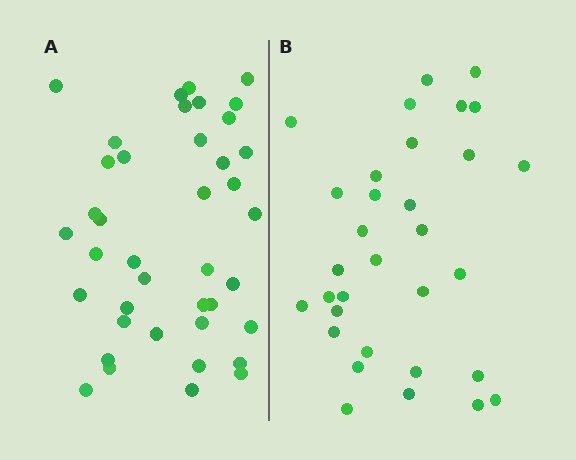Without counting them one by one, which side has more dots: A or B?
Region A (the left region) has more dots.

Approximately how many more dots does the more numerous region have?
Region A has roughly 8 or so more dots than region B.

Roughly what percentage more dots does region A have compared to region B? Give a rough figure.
About 25% more.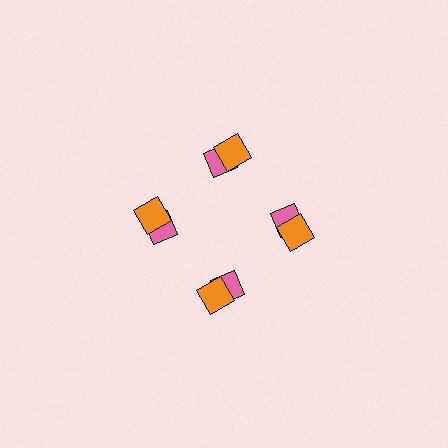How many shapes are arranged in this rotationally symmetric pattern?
There are 8 shapes, arranged in 4 groups of 2.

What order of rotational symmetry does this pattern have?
This pattern has 4-fold rotational symmetry.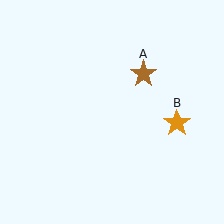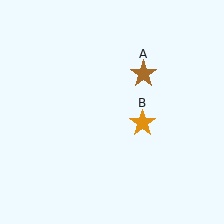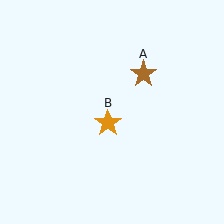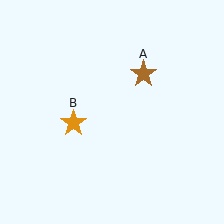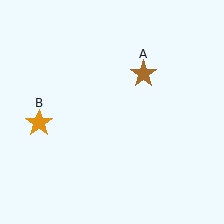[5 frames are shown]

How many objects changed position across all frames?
1 object changed position: orange star (object B).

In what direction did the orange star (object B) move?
The orange star (object B) moved left.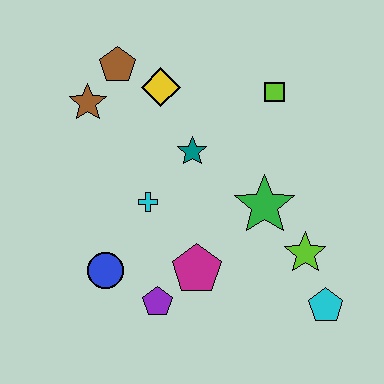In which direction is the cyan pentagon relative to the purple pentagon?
The cyan pentagon is to the right of the purple pentagon.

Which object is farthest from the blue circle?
The lime square is farthest from the blue circle.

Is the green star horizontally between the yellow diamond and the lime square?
Yes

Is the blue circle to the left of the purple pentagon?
Yes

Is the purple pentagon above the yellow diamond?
No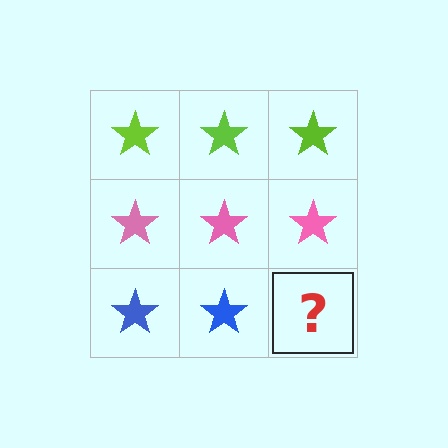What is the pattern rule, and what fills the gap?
The rule is that each row has a consistent color. The gap should be filled with a blue star.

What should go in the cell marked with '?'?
The missing cell should contain a blue star.